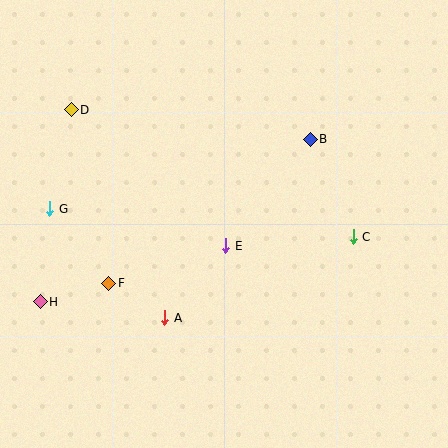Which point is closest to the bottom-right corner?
Point C is closest to the bottom-right corner.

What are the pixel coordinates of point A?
Point A is at (165, 318).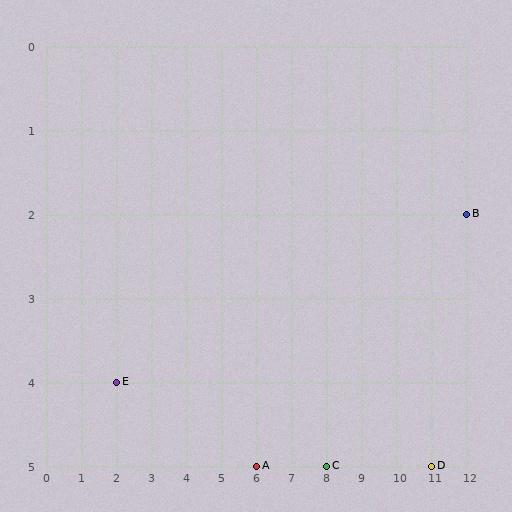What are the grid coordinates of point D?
Point D is at grid coordinates (11, 5).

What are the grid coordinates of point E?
Point E is at grid coordinates (2, 4).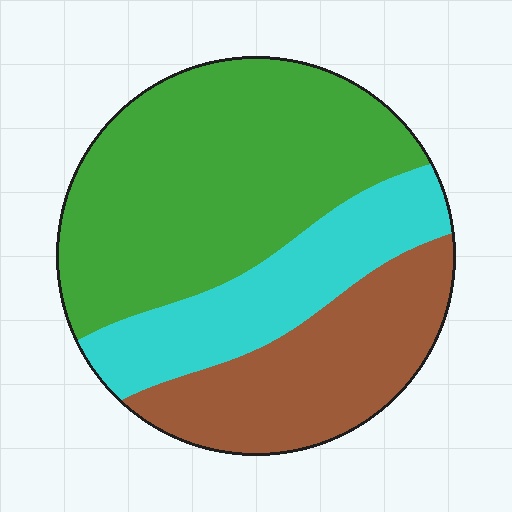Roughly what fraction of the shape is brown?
Brown covers roughly 25% of the shape.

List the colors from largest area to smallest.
From largest to smallest: green, brown, cyan.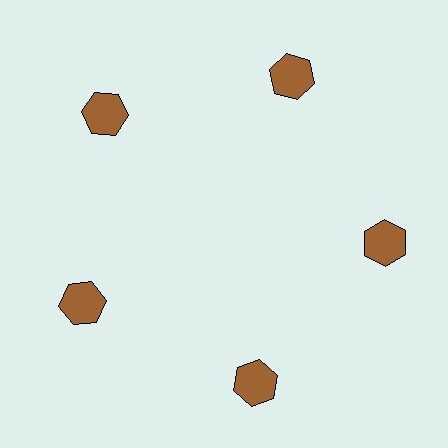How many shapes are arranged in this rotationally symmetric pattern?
There are 5 shapes, arranged in 5 groups of 1.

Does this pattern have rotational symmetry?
Yes, this pattern has 5-fold rotational symmetry. It looks the same after rotating 72 degrees around the center.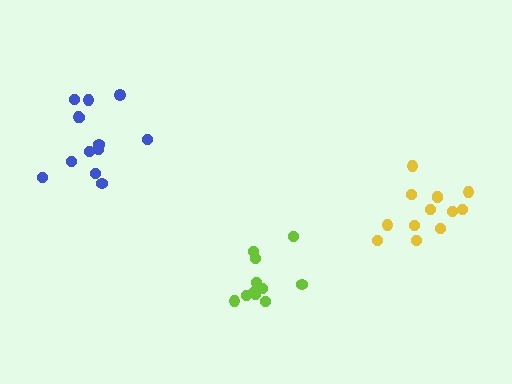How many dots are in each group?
Group 1: 13 dots, Group 2: 13 dots, Group 3: 11 dots (37 total).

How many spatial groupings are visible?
There are 3 spatial groupings.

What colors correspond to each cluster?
The clusters are colored: blue, yellow, lime.